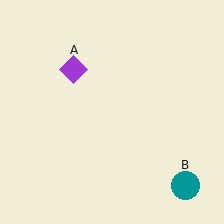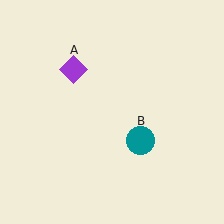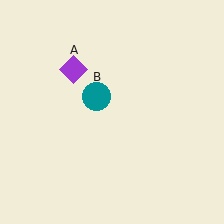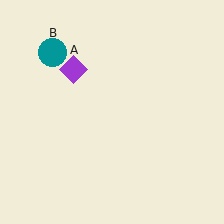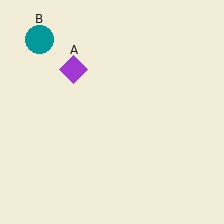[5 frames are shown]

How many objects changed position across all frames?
1 object changed position: teal circle (object B).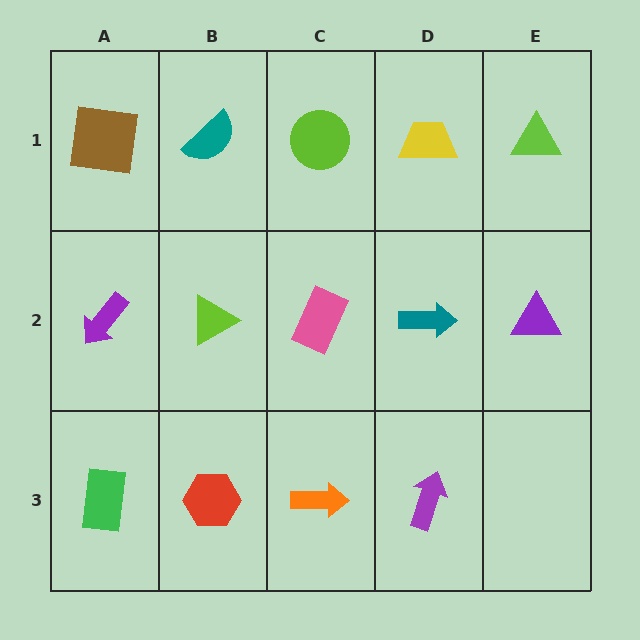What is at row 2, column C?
A pink rectangle.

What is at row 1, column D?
A yellow trapezoid.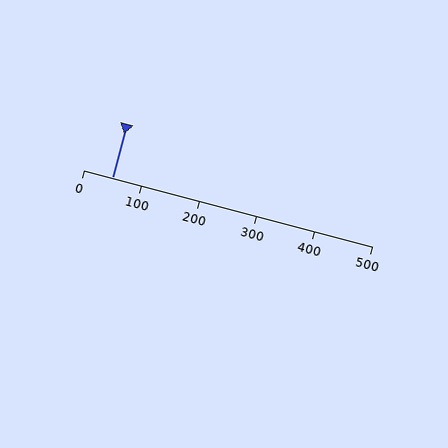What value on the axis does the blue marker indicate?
The marker indicates approximately 50.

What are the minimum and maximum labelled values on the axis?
The axis runs from 0 to 500.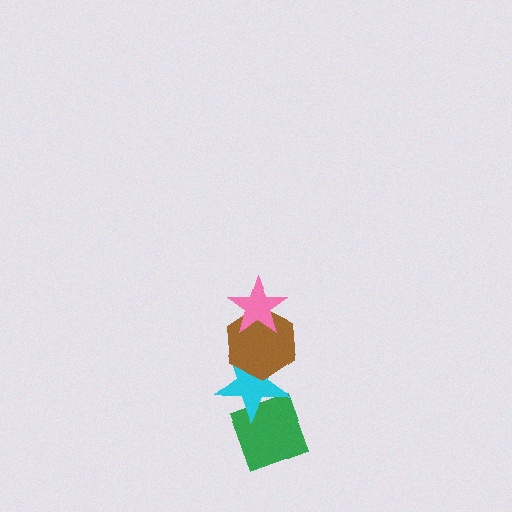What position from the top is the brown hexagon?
The brown hexagon is 2nd from the top.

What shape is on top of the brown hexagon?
The pink star is on top of the brown hexagon.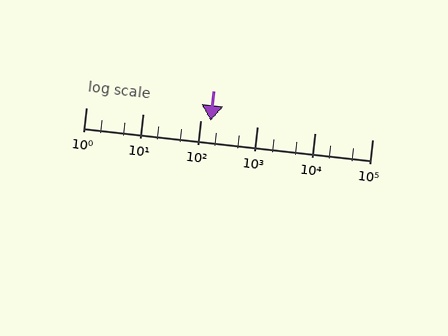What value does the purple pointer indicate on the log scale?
The pointer indicates approximately 150.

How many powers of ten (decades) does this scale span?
The scale spans 5 decades, from 1 to 100000.